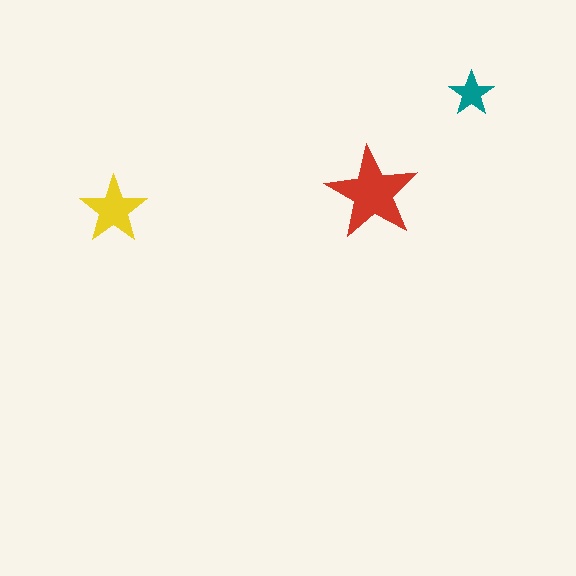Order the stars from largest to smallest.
the red one, the yellow one, the teal one.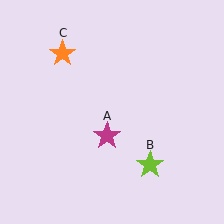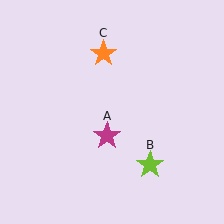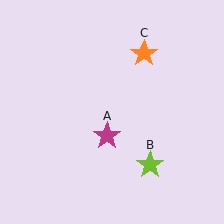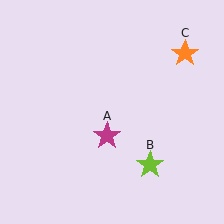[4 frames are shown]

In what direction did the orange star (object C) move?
The orange star (object C) moved right.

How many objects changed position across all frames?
1 object changed position: orange star (object C).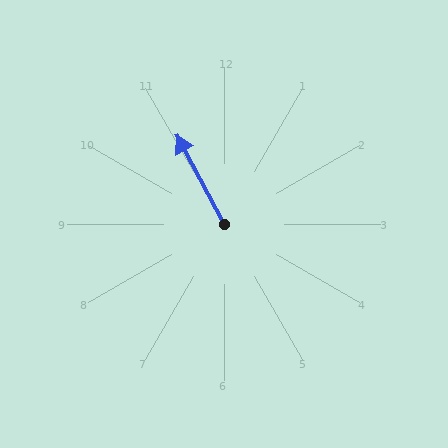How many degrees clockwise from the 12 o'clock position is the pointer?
Approximately 332 degrees.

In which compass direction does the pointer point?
Northwest.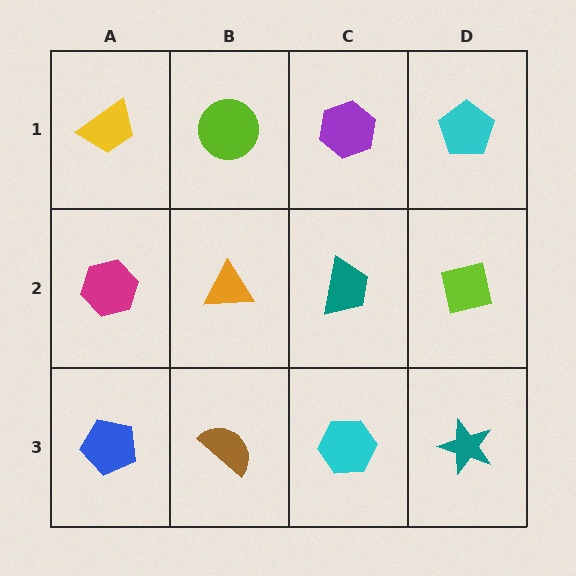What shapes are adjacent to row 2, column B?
A lime circle (row 1, column B), a brown semicircle (row 3, column B), a magenta hexagon (row 2, column A), a teal trapezoid (row 2, column C).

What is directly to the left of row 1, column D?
A purple hexagon.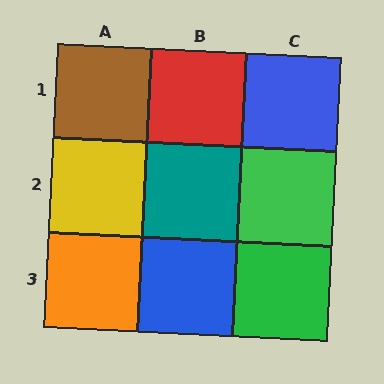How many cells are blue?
2 cells are blue.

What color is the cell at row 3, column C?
Green.